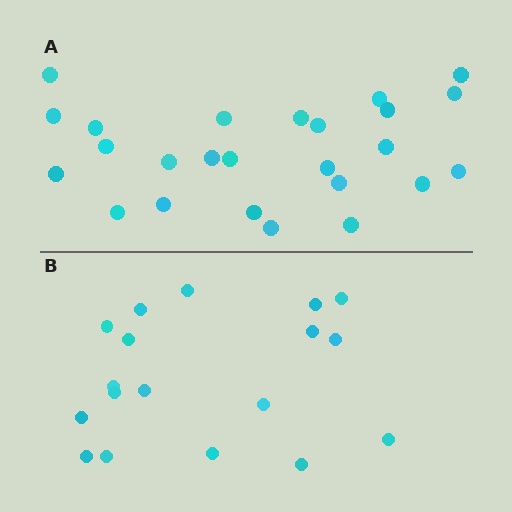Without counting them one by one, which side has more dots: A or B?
Region A (the top region) has more dots.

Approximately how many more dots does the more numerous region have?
Region A has roughly 8 or so more dots than region B.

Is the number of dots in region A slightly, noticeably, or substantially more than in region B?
Region A has noticeably more, but not dramatically so. The ratio is roughly 1.4 to 1.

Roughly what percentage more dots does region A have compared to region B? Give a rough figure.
About 40% more.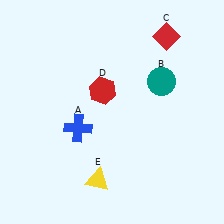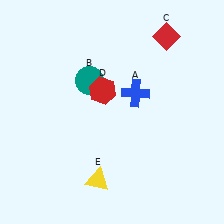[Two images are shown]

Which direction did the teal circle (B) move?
The teal circle (B) moved left.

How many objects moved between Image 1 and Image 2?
2 objects moved between the two images.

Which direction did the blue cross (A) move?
The blue cross (A) moved right.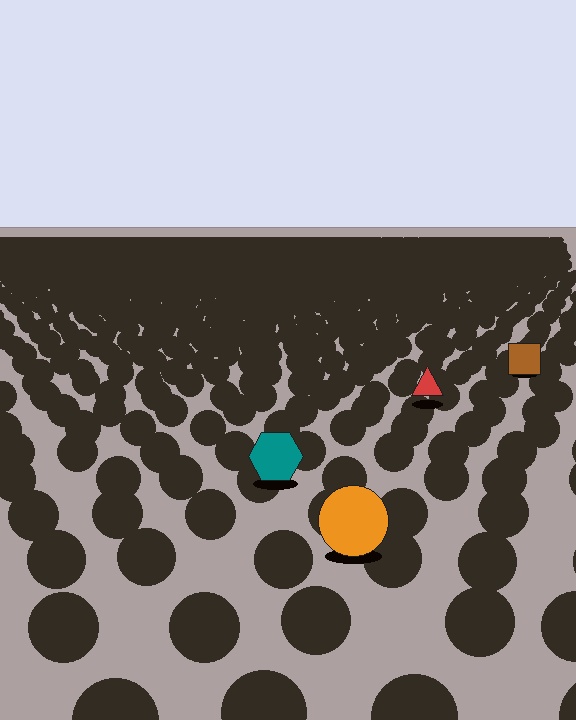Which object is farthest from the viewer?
The brown square is farthest from the viewer. It appears smaller and the ground texture around it is denser.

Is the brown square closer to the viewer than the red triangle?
No. The red triangle is closer — you can tell from the texture gradient: the ground texture is coarser near it.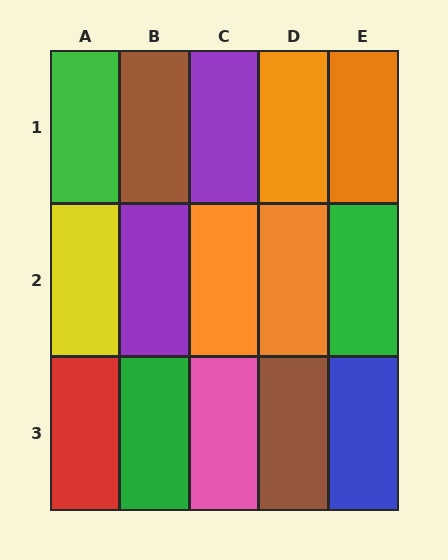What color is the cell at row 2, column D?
Orange.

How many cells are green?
3 cells are green.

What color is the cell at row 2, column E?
Green.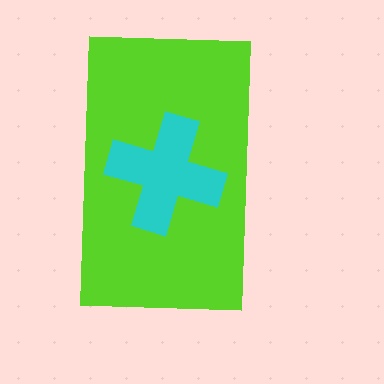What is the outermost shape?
The lime rectangle.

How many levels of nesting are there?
2.